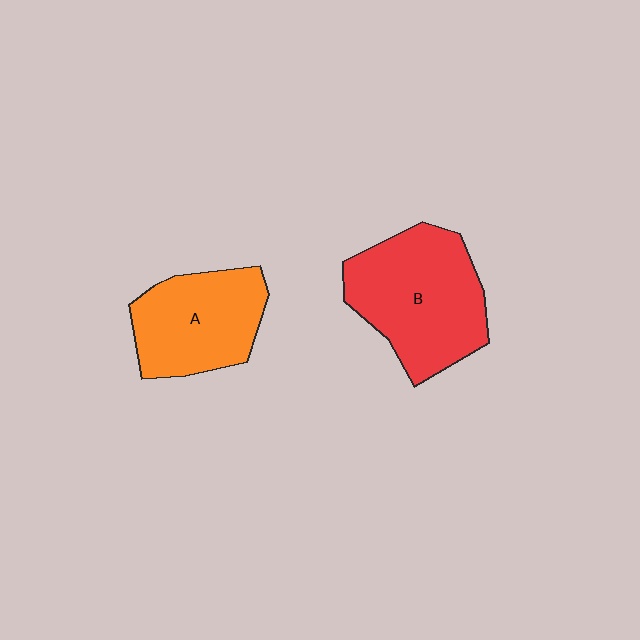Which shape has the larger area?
Shape B (red).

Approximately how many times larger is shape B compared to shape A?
Approximately 1.3 times.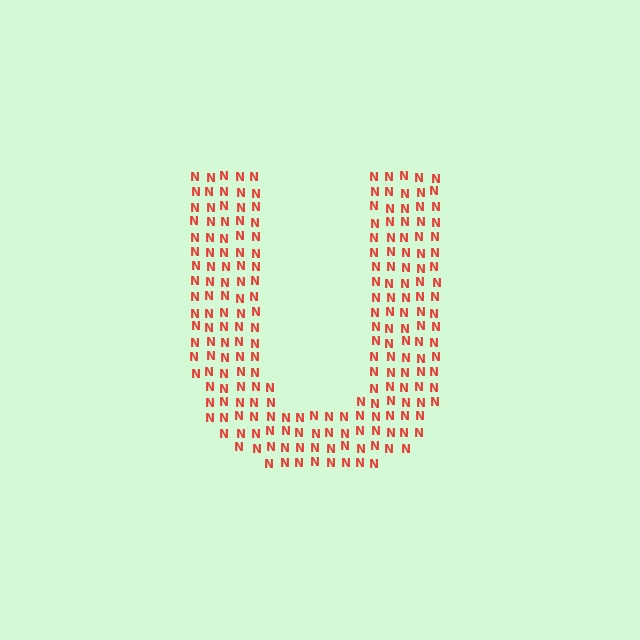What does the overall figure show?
The overall figure shows the letter U.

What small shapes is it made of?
It is made of small letter N's.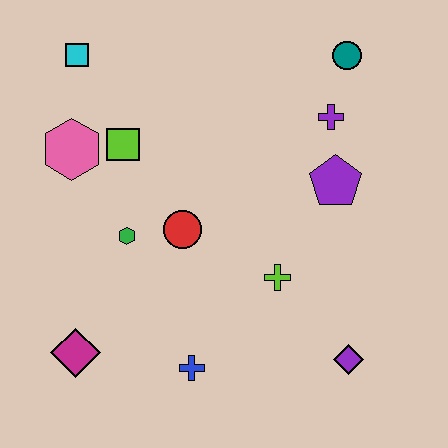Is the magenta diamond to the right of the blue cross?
No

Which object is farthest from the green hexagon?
The teal circle is farthest from the green hexagon.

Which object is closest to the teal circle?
The purple cross is closest to the teal circle.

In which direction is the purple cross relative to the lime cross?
The purple cross is above the lime cross.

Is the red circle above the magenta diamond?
Yes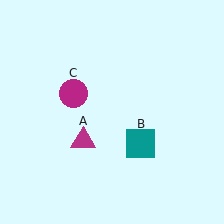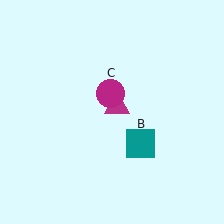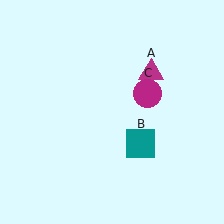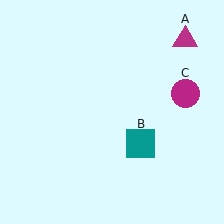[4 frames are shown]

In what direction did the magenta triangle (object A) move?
The magenta triangle (object A) moved up and to the right.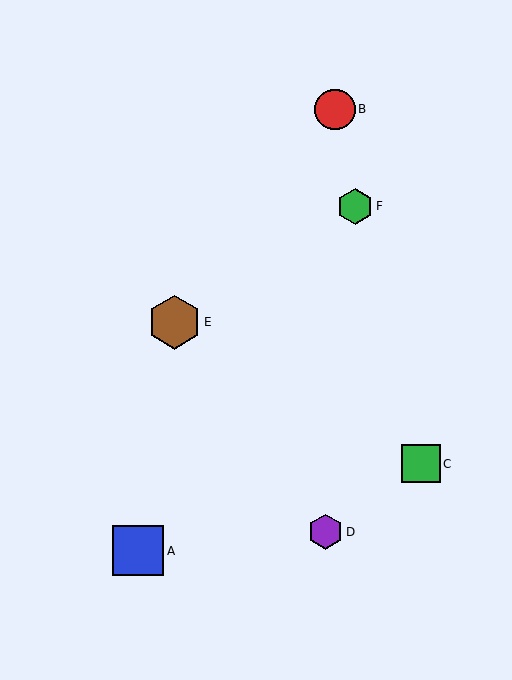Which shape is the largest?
The brown hexagon (labeled E) is the largest.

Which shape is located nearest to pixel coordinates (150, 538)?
The blue square (labeled A) at (138, 551) is nearest to that location.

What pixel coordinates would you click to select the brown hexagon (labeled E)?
Click at (175, 322) to select the brown hexagon E.